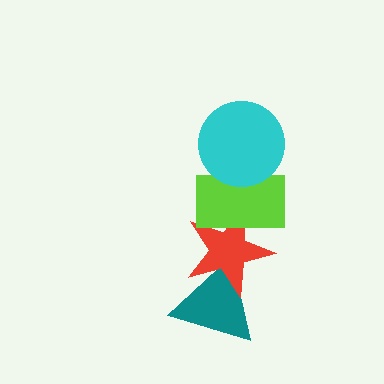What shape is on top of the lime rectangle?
The cyan circle is on top of the lime rectangle.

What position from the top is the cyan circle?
The cyan circle is 1st from the top.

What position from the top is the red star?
The red star is 3rd from the top.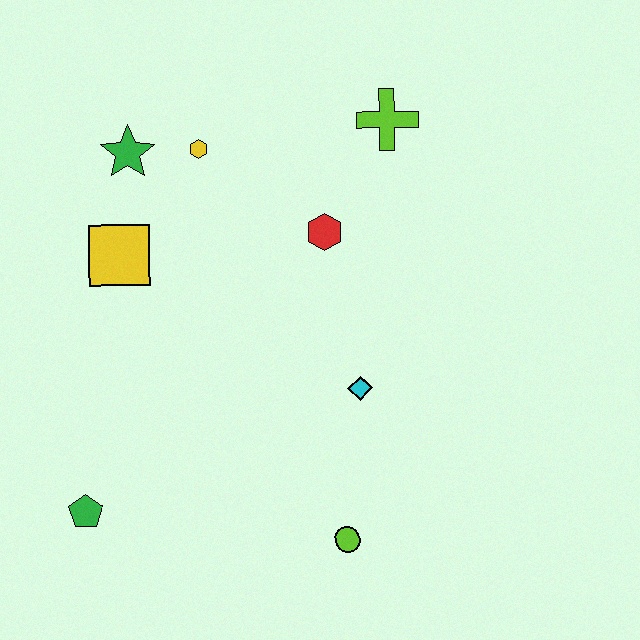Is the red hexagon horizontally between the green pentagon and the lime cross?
Yes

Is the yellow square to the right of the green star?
No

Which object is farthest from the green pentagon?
The lime cross is farthest from the green pentagon.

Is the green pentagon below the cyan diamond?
Yes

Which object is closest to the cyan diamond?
The lime circle is closest to the cyan diamond.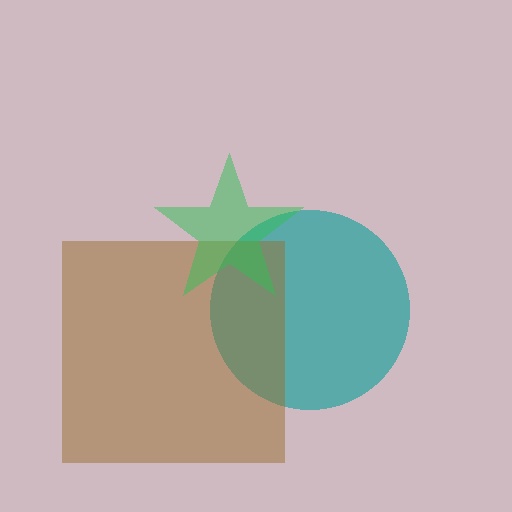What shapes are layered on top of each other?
The layered shapes are: a teal circle, a brown square, a green star.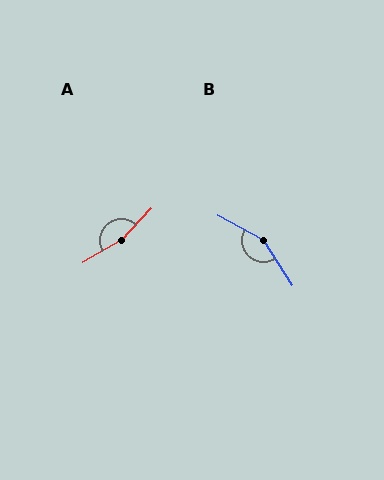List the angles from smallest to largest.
B (151°), A (164°).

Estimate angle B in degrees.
Approximately 151 degrees.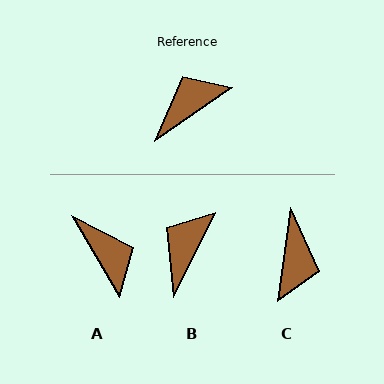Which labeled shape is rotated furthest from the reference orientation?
C, about 133 degrees away.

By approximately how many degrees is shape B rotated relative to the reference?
Approximately 29 degrees counter-clockwise.